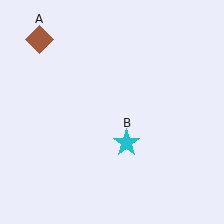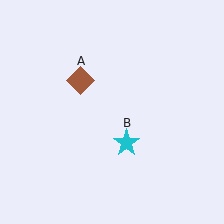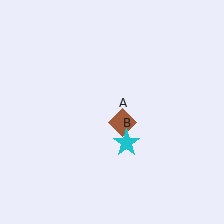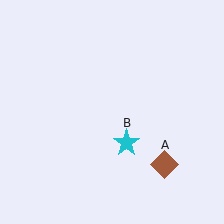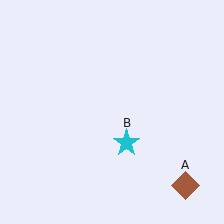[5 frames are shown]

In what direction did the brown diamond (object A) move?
The brown diamond (object A) moved down and to the right.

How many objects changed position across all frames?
1 object changed position: brown diamond (object A).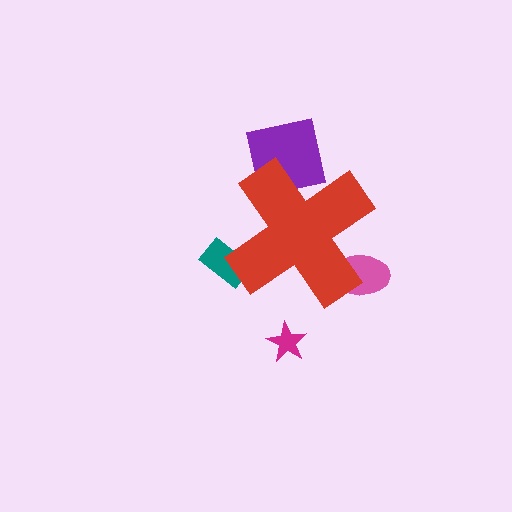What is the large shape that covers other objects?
A red cross.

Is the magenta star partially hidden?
No, the magenta star is fully visible.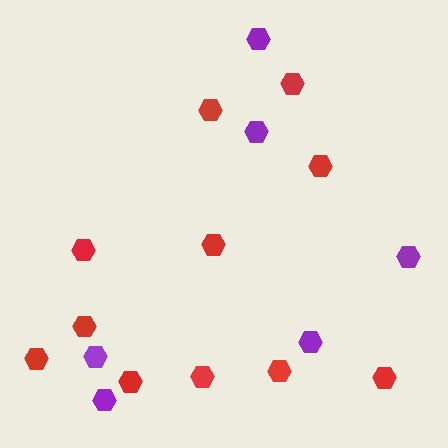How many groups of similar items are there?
There are 2 groups: one group of red hexagons (11) and one group of purple hexagons (6).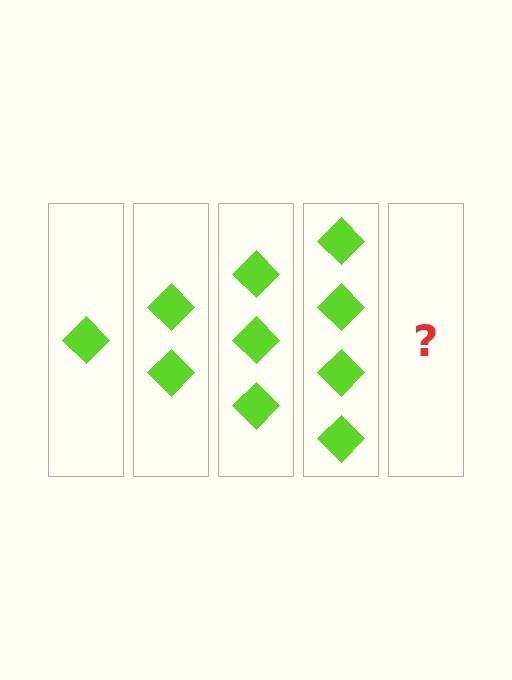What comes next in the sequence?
The next element should be 5 diamonds.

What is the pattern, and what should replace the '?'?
The pattern is that each step adds one more diamond. The '?' should be 5 diamonds.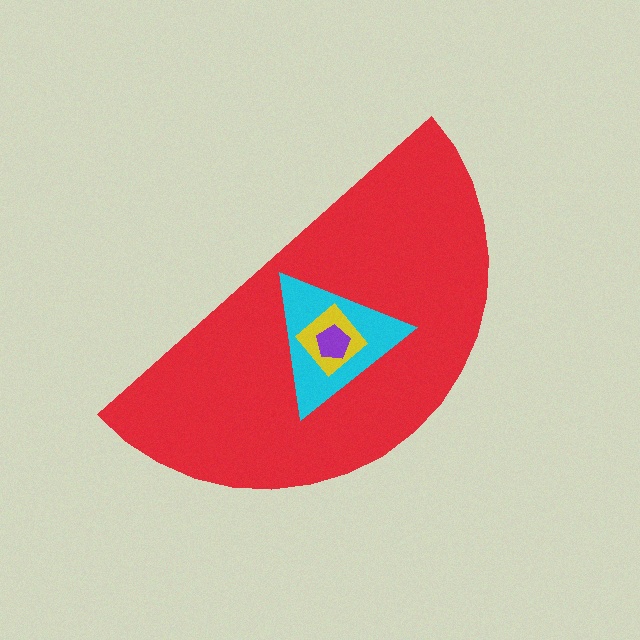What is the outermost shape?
The red semicircle.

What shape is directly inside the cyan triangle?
The yellow diamond.